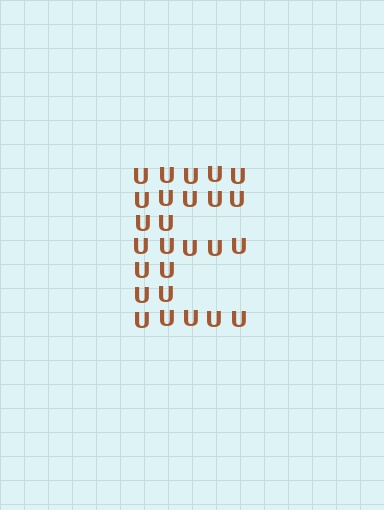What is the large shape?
The large shape is the letter E.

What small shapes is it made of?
It is made of small letter U's.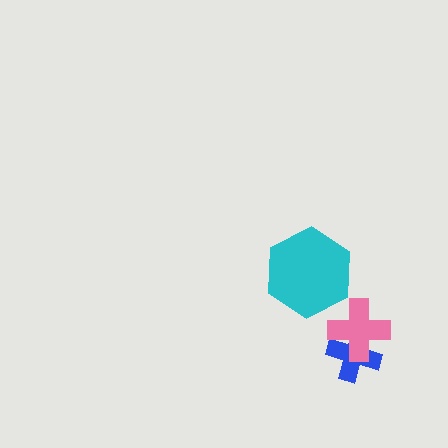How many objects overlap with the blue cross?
1 object overlaps with the blue cross.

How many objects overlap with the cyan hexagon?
0 objects overlap with the cyan hexagon.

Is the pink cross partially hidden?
No, no other shape covers it.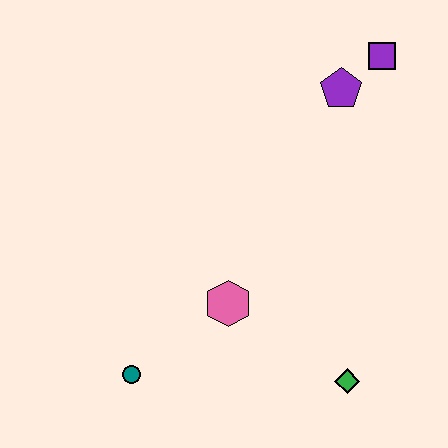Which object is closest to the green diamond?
The pink hexagon is closest to the green diamond.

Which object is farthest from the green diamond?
The purple square is farthest from the green diamond.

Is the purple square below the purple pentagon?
No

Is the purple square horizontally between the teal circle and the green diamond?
No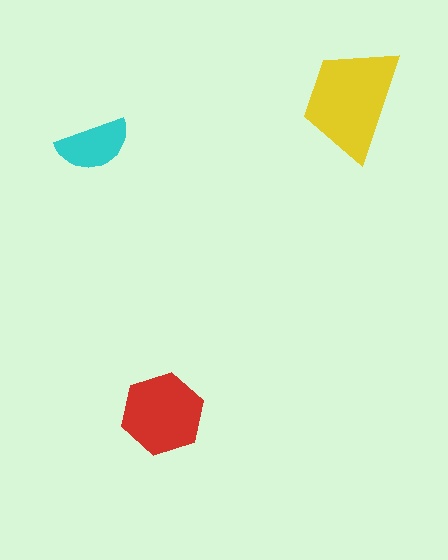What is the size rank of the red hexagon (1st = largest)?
2nd.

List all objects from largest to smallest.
The yellow trapezoid, the red hexagon, the cyan semicircle.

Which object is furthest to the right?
The yellow trapezoid is rightmost.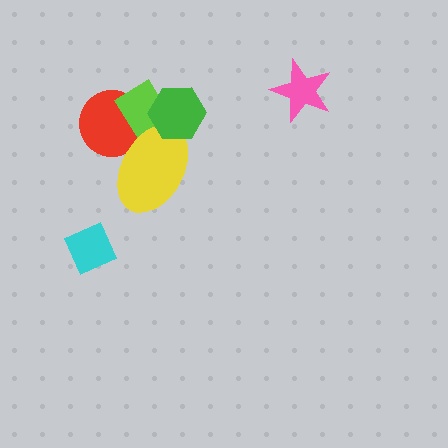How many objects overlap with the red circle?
2 objects overlap with the red circle.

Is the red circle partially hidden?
Yes, it is partially covered by another shape.